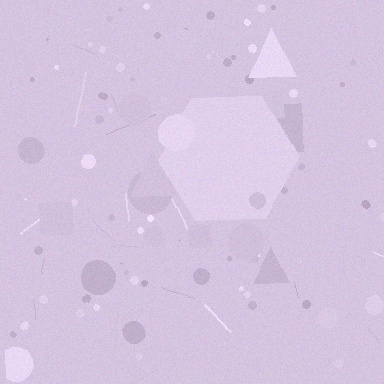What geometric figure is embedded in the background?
A hexagon is embedded in the background.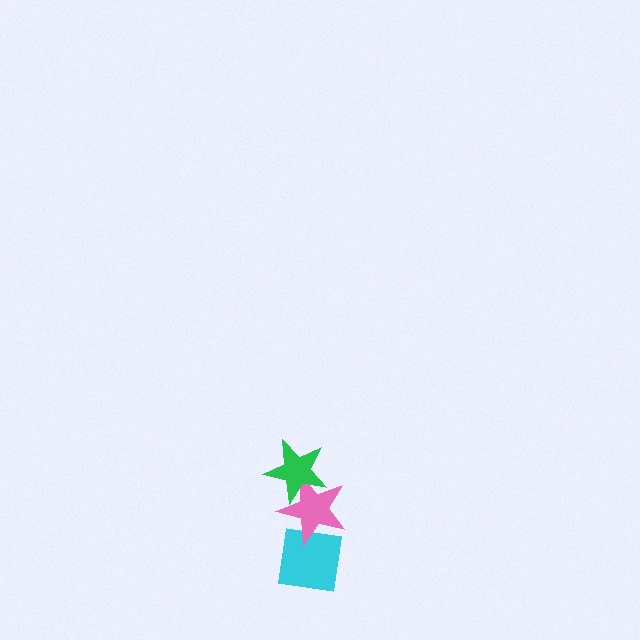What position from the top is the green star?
The green star is 1st from the top.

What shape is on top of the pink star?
The green star is on top of the pink star.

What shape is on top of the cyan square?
The pink star is on top of the cyan square.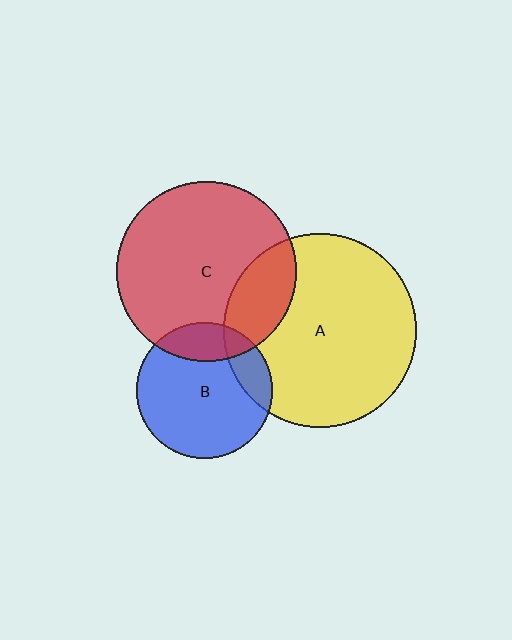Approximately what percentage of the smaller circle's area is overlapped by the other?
Approximately 15%.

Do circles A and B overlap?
Yes.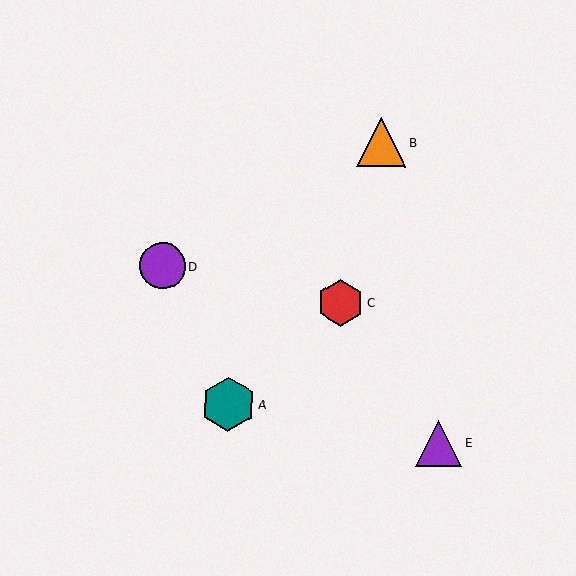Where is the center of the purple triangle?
The center of the purple triangle is at (439, 443).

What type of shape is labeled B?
Shape B is an orange triangle.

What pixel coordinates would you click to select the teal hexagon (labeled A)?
Click at (228, 404) to select the teal hexagon A.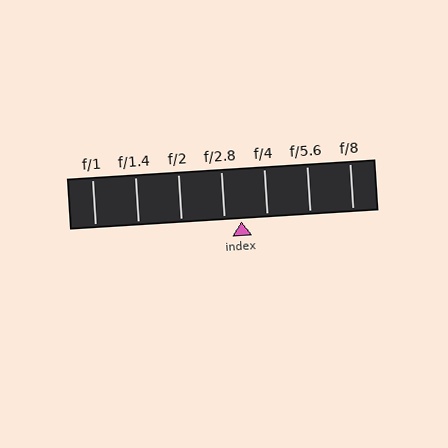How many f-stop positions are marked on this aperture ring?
There are 7 f-stop positions marked.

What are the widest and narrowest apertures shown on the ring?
The widest aperture shown is f/1 and the narrowest is f/8.